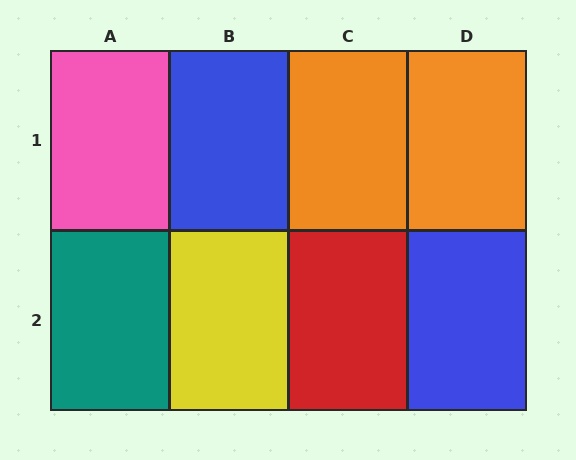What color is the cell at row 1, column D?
Orange.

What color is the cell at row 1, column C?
Orange.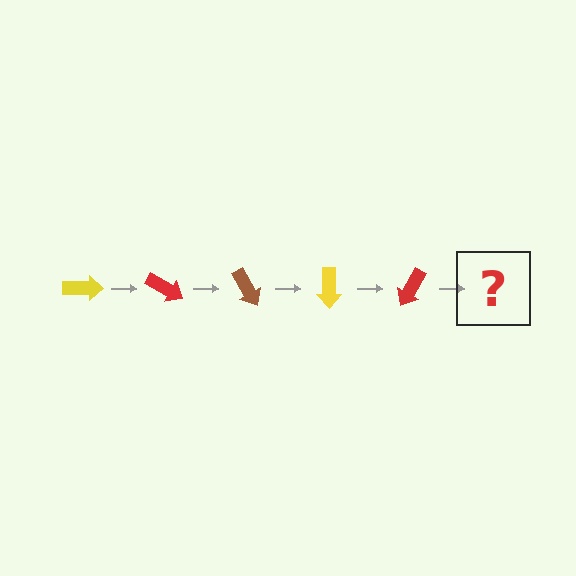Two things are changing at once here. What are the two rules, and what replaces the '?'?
The two rules are that it rotates 30 degrees each step and the color cycles through yellow, red, and brown. The '?' should be a brown arrow, rotated 150 degrees from the start.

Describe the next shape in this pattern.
It should be a brown arrow, rotated 150 degrees from the start.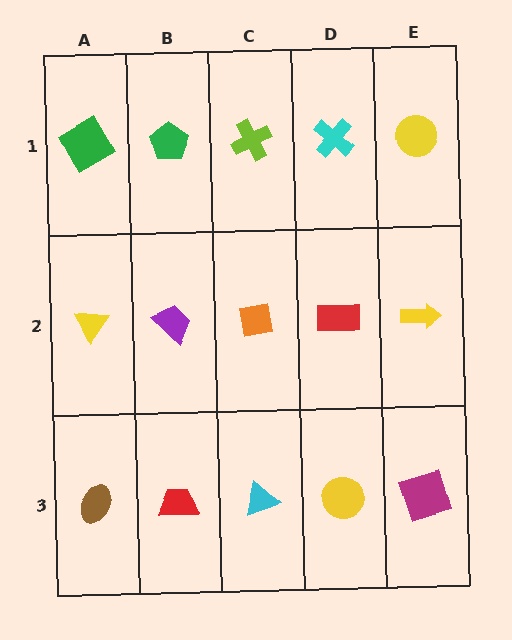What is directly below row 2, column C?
A cyan triangle.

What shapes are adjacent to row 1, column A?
A yellow triangle (row 2, column A), a green pentagon (row 1, column B).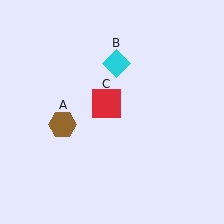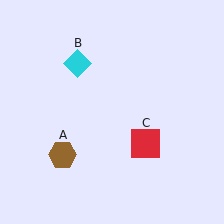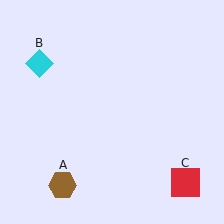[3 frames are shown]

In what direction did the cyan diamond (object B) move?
The cyan diamond (object B) moved left.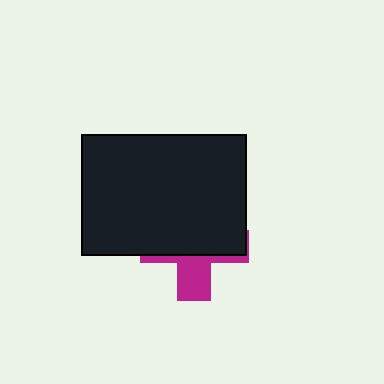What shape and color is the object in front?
The object in front is a black rectangle.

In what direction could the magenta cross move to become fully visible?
The magenta cross could move down. That would shift it out from behind the black rectangle entirely.